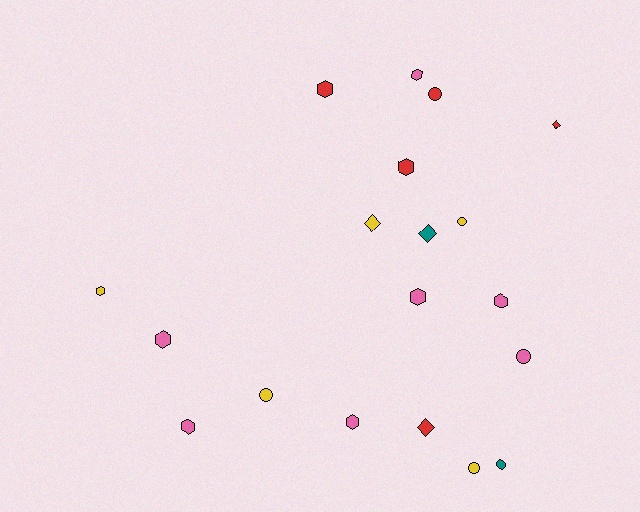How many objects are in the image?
There are 19 objects.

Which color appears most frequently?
Pink, with 7 objects.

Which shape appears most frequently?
Hexagon, with 9 objects.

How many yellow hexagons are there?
There is 1 yellow hexagon.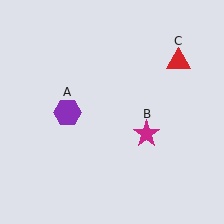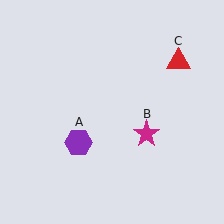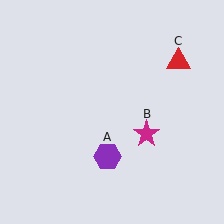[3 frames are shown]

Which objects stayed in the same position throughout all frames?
Magenta star (object B) and red triangle (object C) remained stationary.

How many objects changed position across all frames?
1 object changed position: purple hexagon (object A).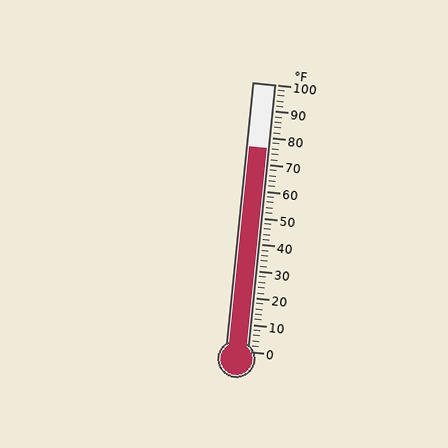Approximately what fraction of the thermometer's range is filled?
The thermometer is filled to approximately 75% of its range.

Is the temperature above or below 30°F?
The temperature is above 30°F.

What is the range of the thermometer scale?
The thermometer scale ranges from 0°F to 100°F.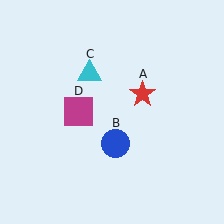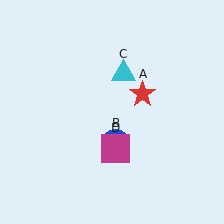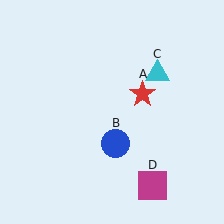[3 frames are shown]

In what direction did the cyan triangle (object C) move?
The cyan triangle (object C) moved right.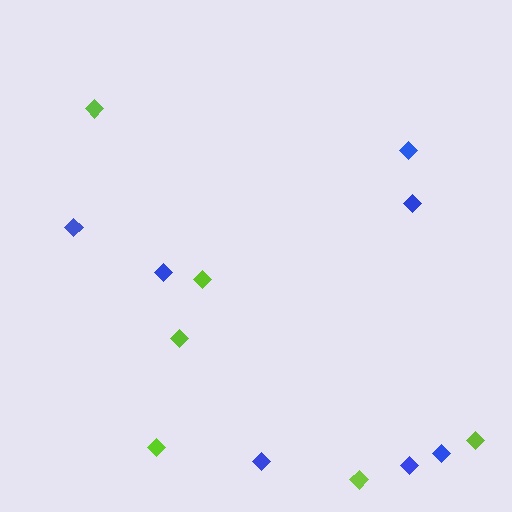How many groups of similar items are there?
There are 2 groups: one group of lime diamonds (6) and one group of blue diamonds (7).